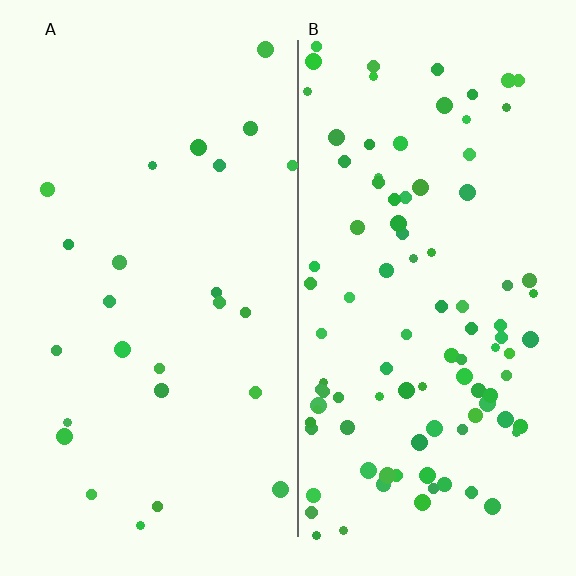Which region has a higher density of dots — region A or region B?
B (the right).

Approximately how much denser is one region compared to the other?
Approximately 3.9× — region B over region A.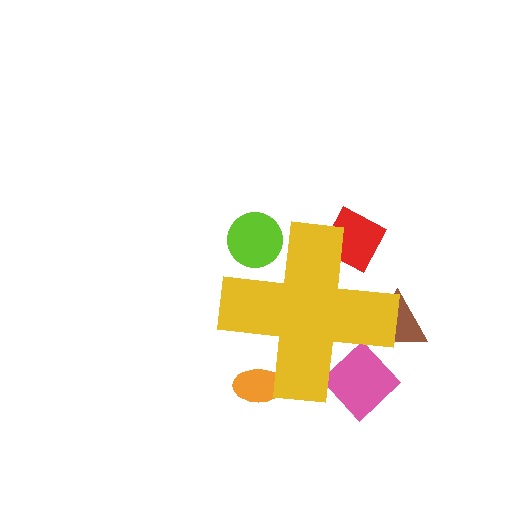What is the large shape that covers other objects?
A yellow cross.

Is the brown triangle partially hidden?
Yes, the brown triangle is partially hidden behind the yellow cross.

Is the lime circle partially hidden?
Yes, the lime circle is partially hidden behind the yellow cross.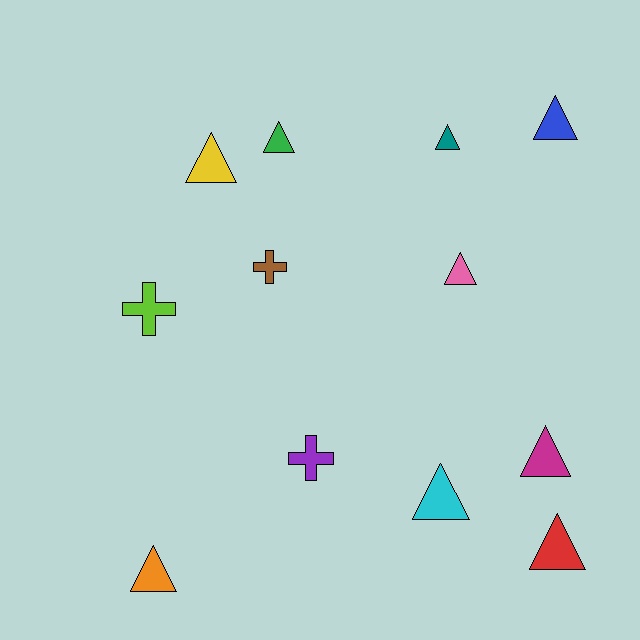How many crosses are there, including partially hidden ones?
There are 3 crosses.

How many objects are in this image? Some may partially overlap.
There are 12 objects.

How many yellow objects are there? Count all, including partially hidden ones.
There is 1 yellow object.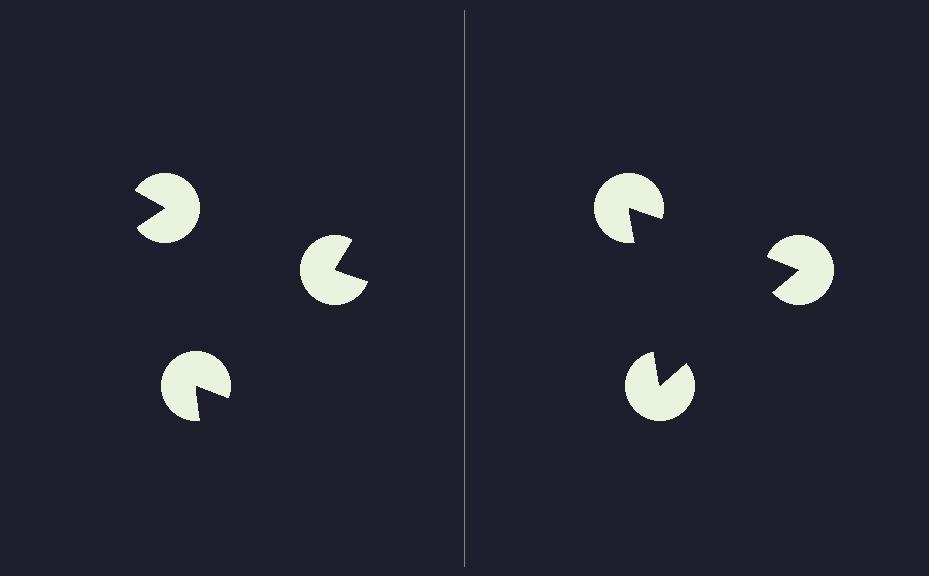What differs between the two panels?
The pac-man discs are positioned identically on both sides; only the wedge orientations differ. On the right they align to a triangle; on the left they are misaligned.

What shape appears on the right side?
An illusory triangle.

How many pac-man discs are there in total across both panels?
6 — 3 on each side.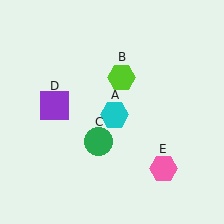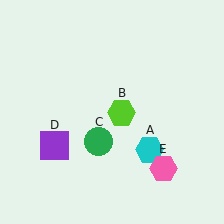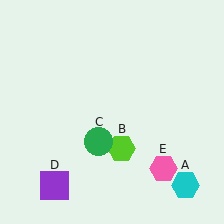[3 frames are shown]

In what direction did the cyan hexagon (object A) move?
The cyan hexagon (object A) moved down and to the right.